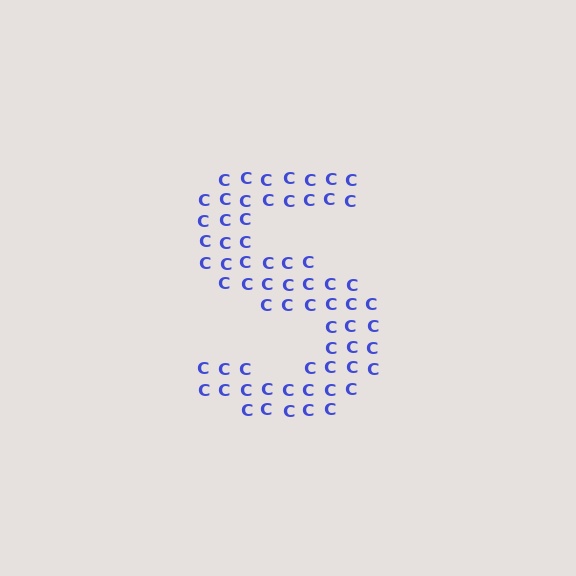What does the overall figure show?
The overall figure shows the letter S.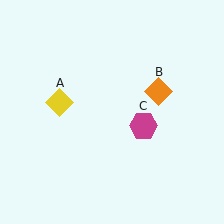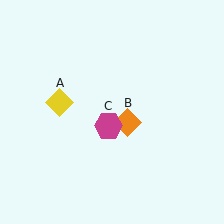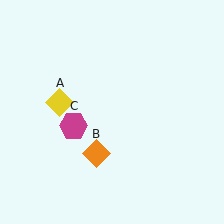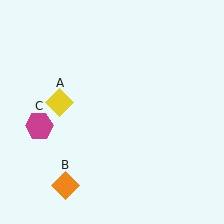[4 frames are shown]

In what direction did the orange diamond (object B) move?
The orange diamond (object B) moved down and to the left.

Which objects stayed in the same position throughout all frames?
Yellow diamond (object A) remained stationary.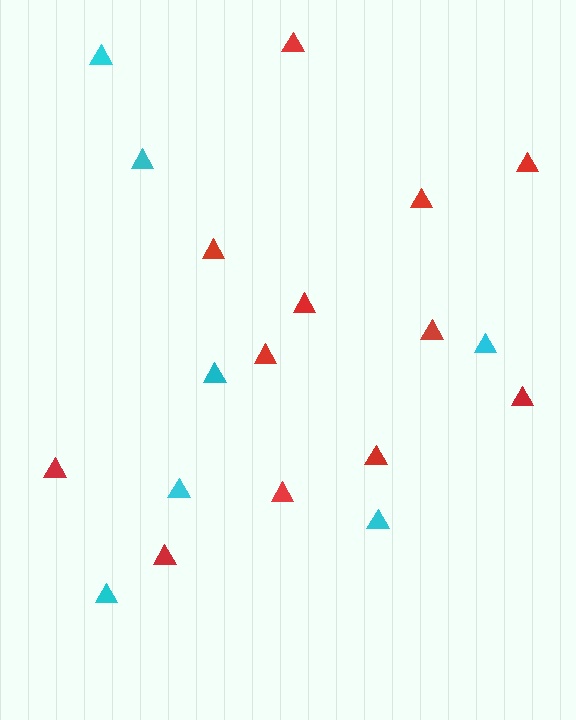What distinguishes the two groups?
There are 2 groups: one group of cyan triangles (7) and one group of red triangles (12).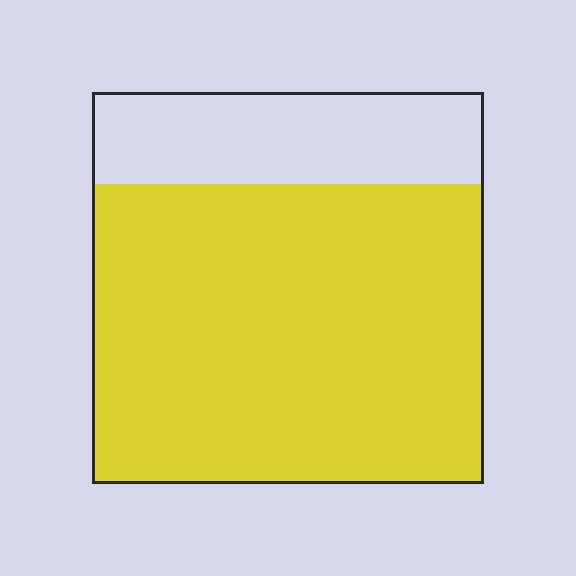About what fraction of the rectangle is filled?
About three quarters (3/4).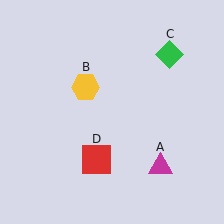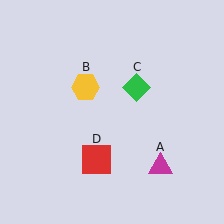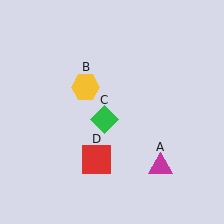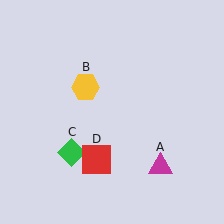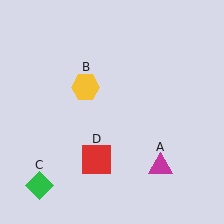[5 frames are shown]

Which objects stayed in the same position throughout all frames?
Magenta triangle (object A) and yellow hexagon (object B) and red square (object D) remained stationary.